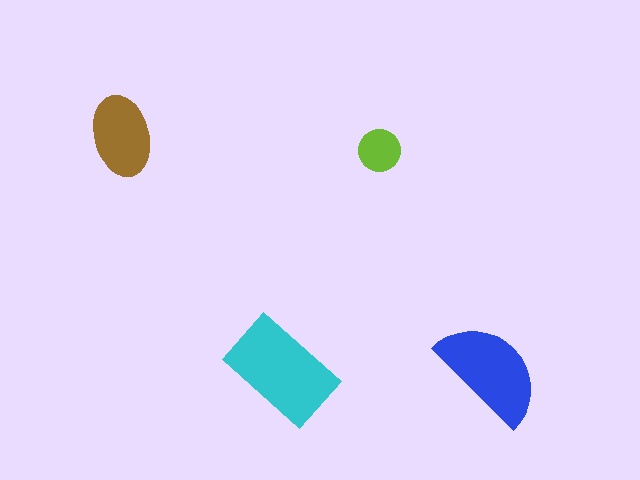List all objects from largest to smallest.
The cyan rectangle, the blue semicircle, the brown ellipse, the lime circle.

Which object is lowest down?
The cyan rectangle is bottommost.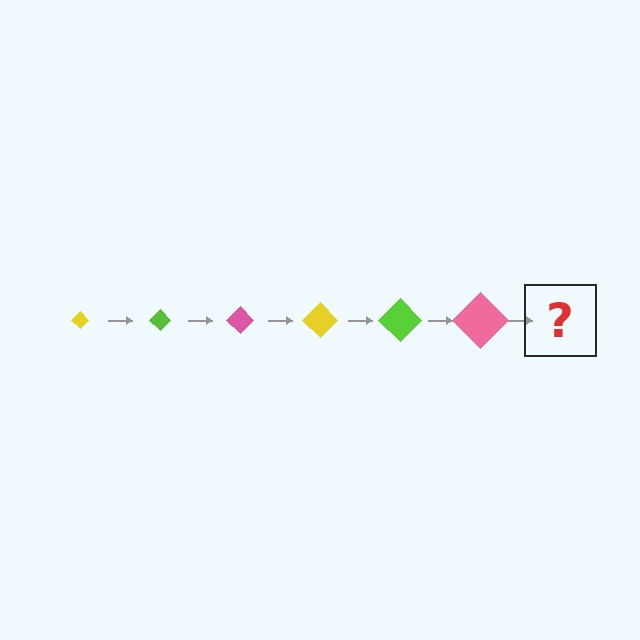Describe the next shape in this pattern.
It should be a yellow diamond, larger than the previous one.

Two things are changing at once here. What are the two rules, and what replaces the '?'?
The two rules are that the diamond grows larger each step and the color cycles through yellow, lime, and pink. The '?' should be a yellow diamond, larger than the previous one.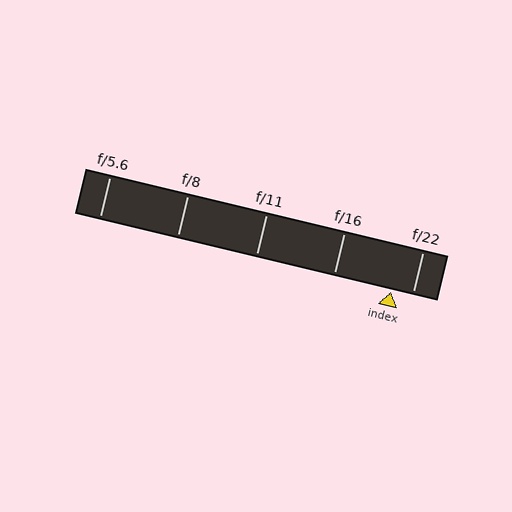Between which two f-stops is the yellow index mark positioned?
The index mark is between f/16 and f/22.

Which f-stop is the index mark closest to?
The index mark is closest to f/22.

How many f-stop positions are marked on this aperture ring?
There are 5 f-stop positions marked.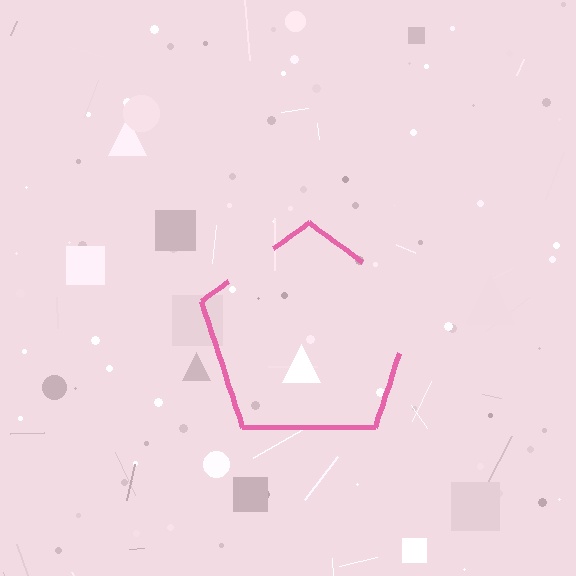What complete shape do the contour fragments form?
The contour fragments form a pentagon.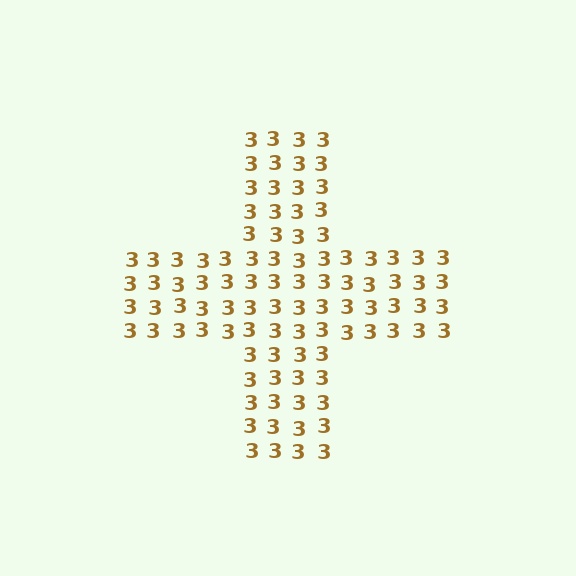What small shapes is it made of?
It is made of small digit 3's.